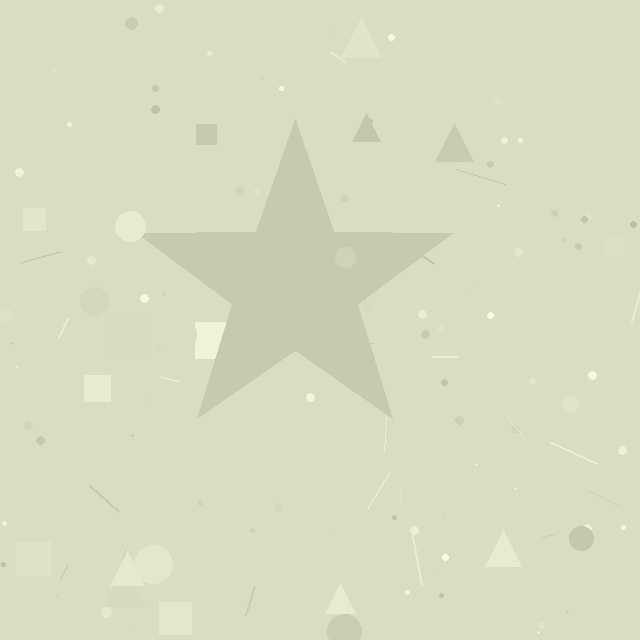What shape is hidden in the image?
A star is hidden in the image.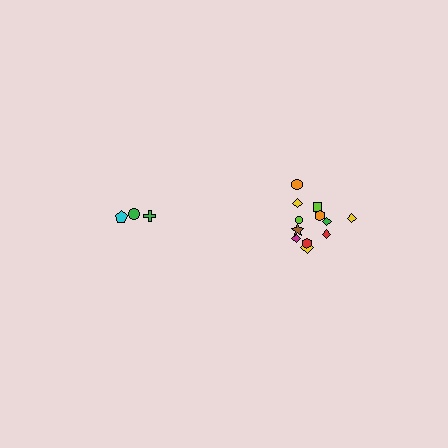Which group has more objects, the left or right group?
The right group.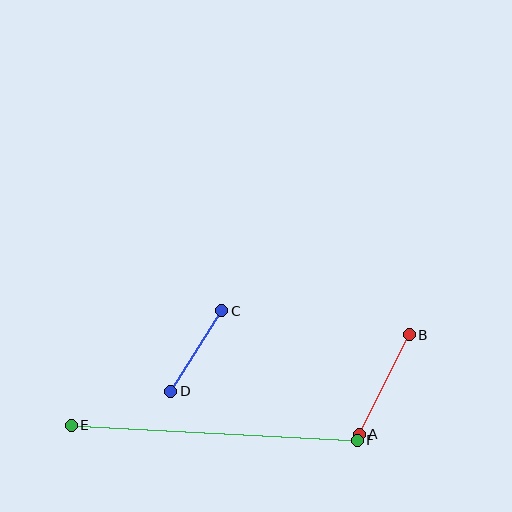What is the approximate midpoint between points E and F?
The midpoint is at approximately (214, 433) pixels.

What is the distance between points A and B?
The distance is approximately 112 pixels.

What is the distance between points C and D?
The distance is approximately 96 pixels.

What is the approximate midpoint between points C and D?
The midpoint is at approximately (196, 351) pixels.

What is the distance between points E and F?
The distance is approximately 286 pixels.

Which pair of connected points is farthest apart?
Points E and F are farthest apart.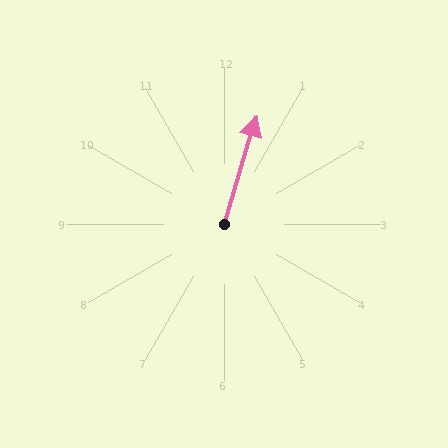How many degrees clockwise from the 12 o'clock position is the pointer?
Approximately 17 degrees.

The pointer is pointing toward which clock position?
Roughly 1 o'clock.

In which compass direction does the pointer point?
North.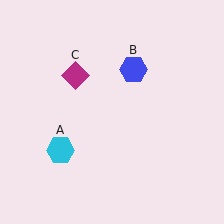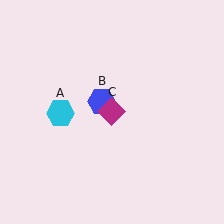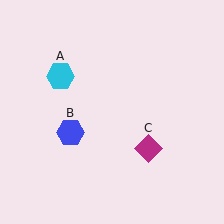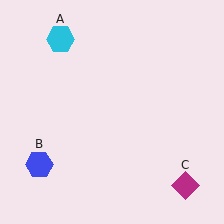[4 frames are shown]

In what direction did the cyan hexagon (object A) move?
The cyan hexagon (object A) moved up.